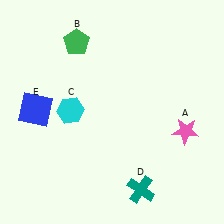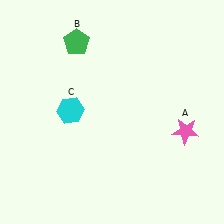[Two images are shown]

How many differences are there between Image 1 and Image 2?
There are 2 differences between the two images.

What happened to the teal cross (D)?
The teal cross (D) was removed in Image 2. It was in the bottom-right area of Image 1.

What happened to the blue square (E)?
The blue square (E) was removed in Image 2. It was in the top-left area of Image 1.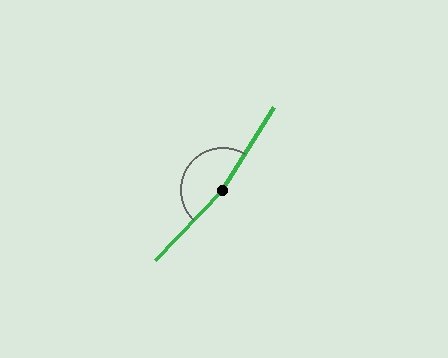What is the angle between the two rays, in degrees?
Approximately 168 degrees.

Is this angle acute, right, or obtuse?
It is obtuse.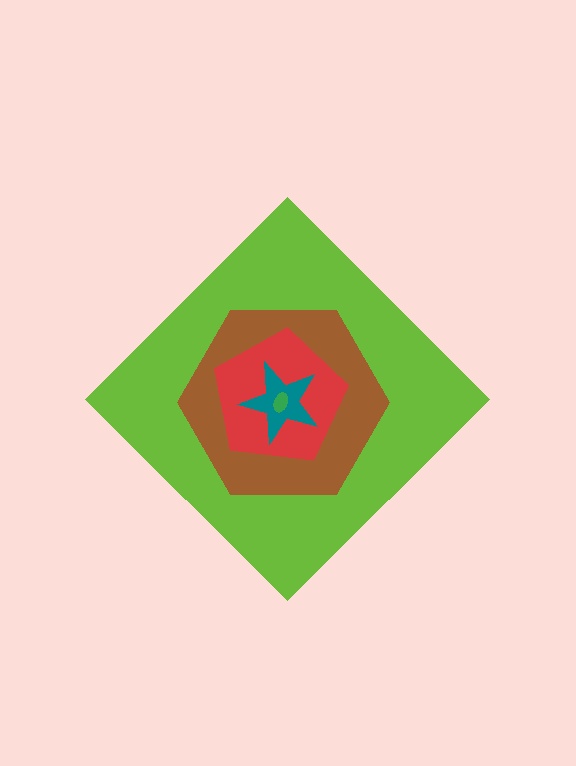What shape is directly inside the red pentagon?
The teal star.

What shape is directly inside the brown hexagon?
The red pentagon.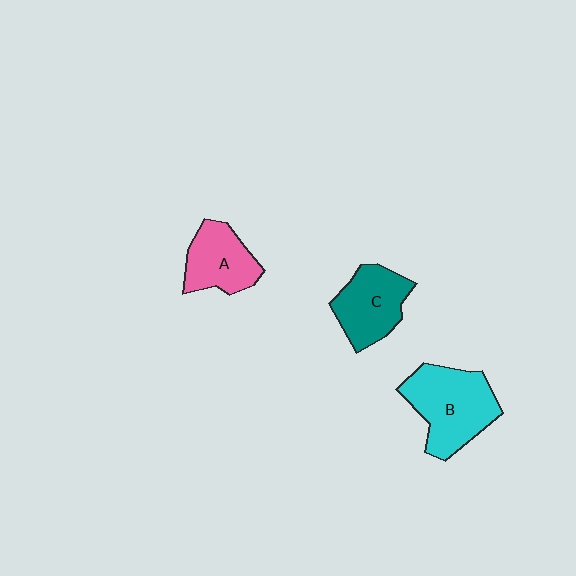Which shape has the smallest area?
Shape A (pink).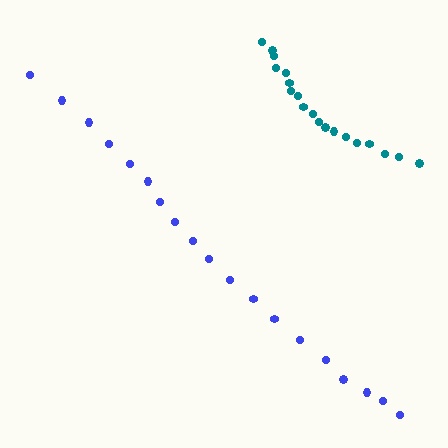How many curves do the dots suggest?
There are 2 distinct paths.